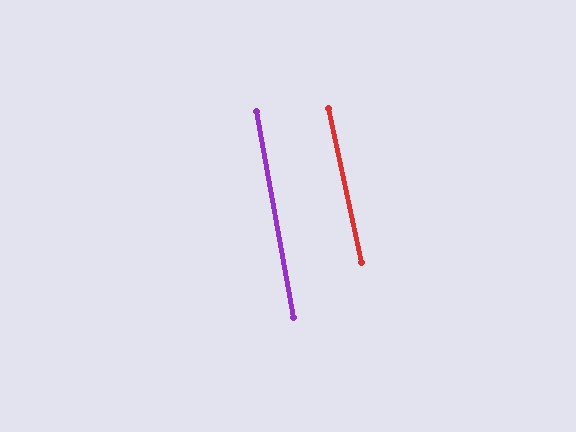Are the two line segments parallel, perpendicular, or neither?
Parallel — their directions differ by only 1.8°.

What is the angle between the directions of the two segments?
Approximately 2 degrees.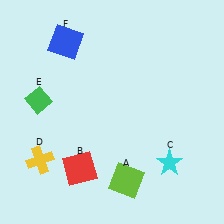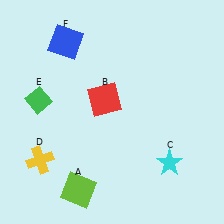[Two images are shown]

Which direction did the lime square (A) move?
The lime square (A) moved left.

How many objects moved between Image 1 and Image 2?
2 objects moved between the two images.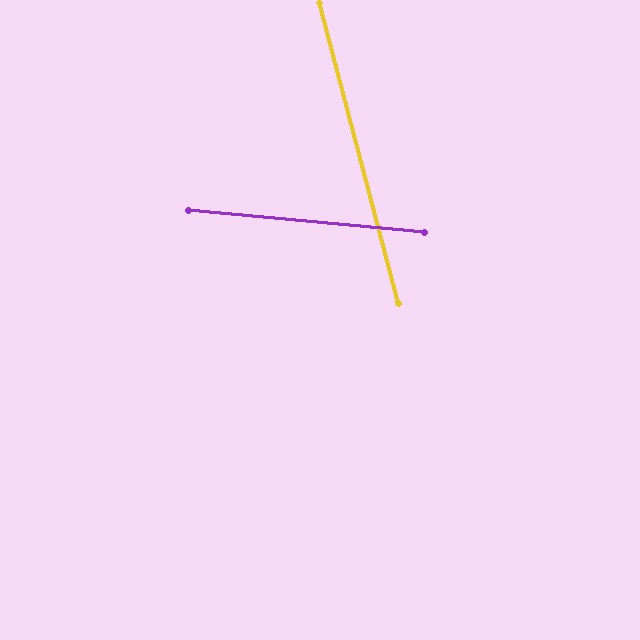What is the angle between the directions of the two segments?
Approximately 70 degrees.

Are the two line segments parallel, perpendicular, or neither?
Neither parallel nor perpendicular — they differ by about 70°.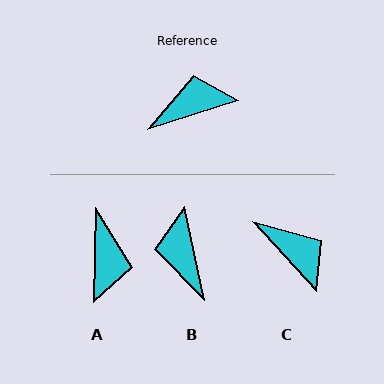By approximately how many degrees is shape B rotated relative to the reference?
Approximately 85 degrees counter-clockwise.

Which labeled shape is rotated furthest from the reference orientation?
A, about 109 degrees away.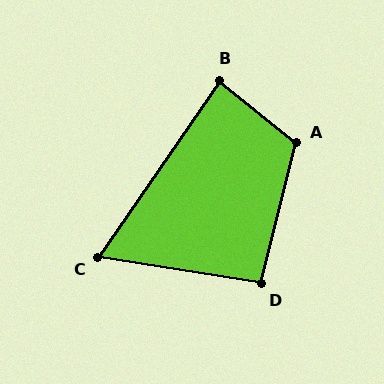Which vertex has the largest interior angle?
A, at approximately 115 degrees.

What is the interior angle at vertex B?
Approximately 85 degrees (approximately right).